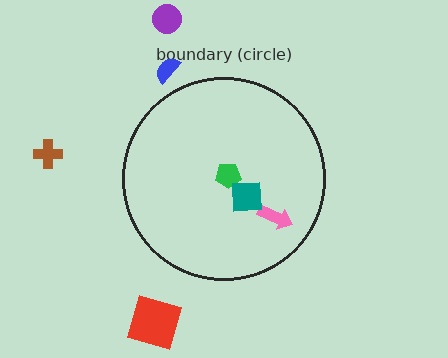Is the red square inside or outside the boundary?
Outside.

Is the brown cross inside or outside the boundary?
Outside.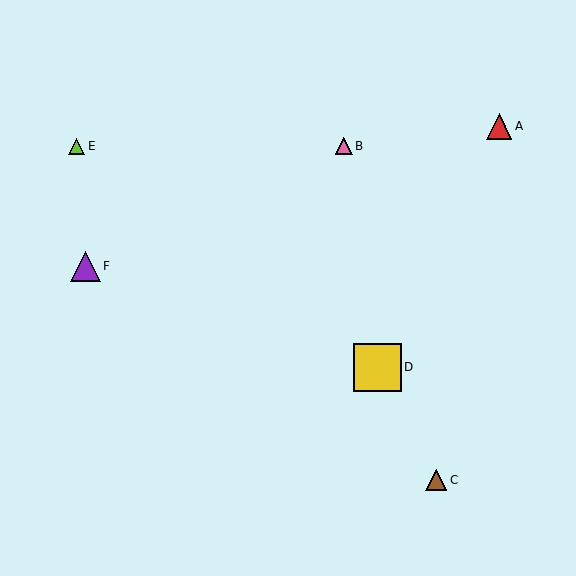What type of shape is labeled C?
Shape C is a brown triangle.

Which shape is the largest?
The yellow square (labeled D) is the largest.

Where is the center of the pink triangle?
The center of the pink triangle is at (344, 146).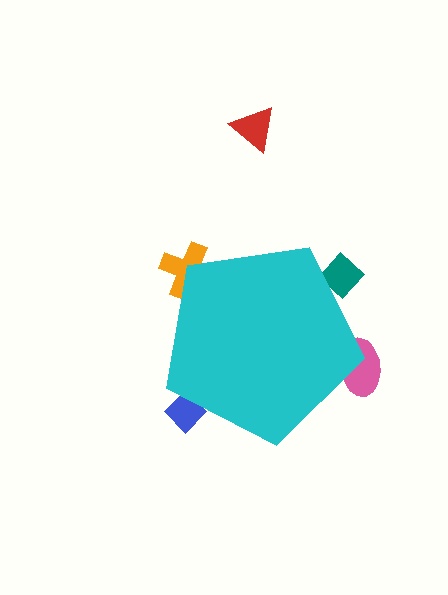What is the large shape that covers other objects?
A cyan pentagon.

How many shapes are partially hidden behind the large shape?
4 shapes are partially hidden.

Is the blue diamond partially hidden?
Yes, the blue diamond is partially hidden behind the cyan pentagon.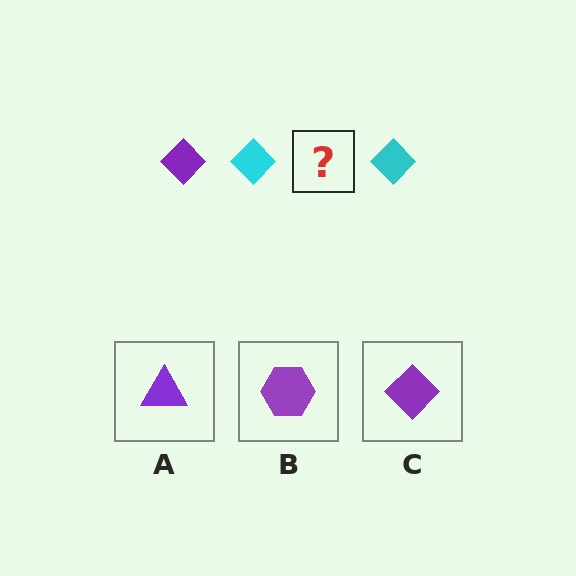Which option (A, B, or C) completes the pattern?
C.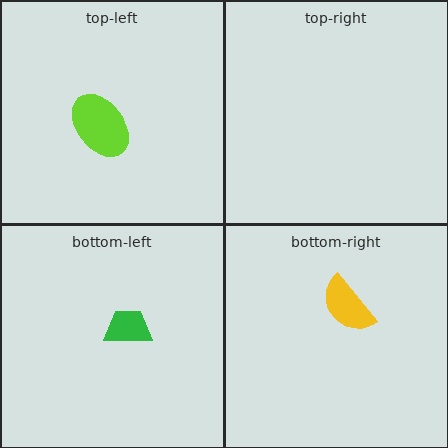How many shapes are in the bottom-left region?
1.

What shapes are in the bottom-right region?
The yellow semicircle.